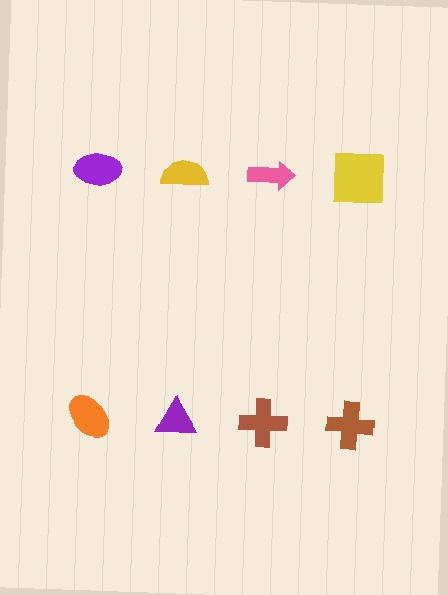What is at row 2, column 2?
A purple triangle.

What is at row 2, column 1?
An orange ellipse.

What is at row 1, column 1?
A purple ellipse.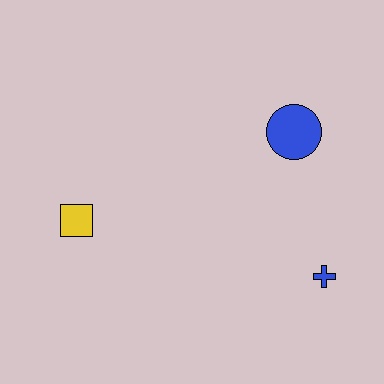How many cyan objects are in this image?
There are no cyan objects.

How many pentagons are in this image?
There are no pentagons.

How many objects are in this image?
There are 3 objects.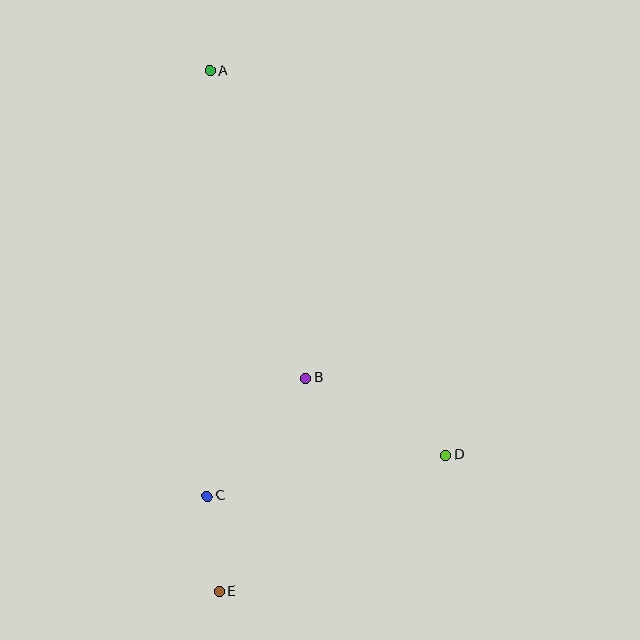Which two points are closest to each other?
Points C and E are closest to each other.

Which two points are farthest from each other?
Points A and E are farthest from each other.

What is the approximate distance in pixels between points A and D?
The distance between A and D is approximately 451 pixels.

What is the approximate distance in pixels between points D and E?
The distance between D and E is approximately 264 pixels.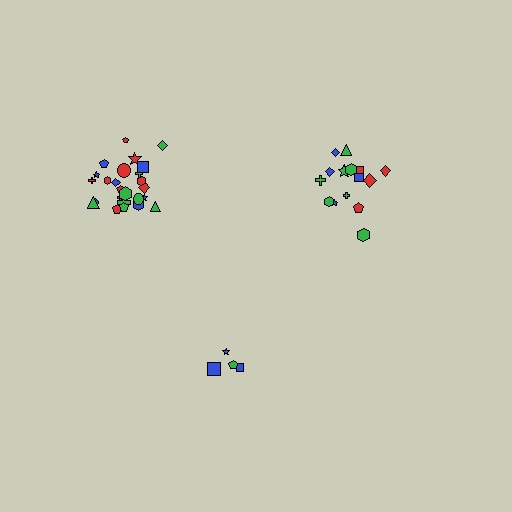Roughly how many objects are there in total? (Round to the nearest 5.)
Roughly 45 objects in total.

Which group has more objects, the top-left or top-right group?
The top-left group.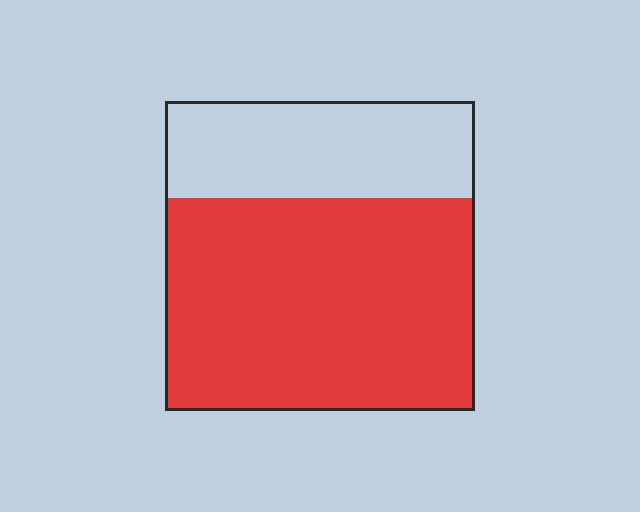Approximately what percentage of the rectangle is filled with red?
Approximately 70%.